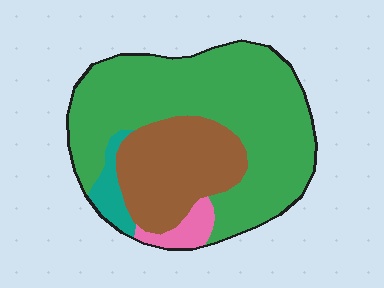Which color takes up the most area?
Green, at roughly 65%.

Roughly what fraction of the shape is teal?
Teal takes up less than a quarter of the shape.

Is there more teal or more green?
Green.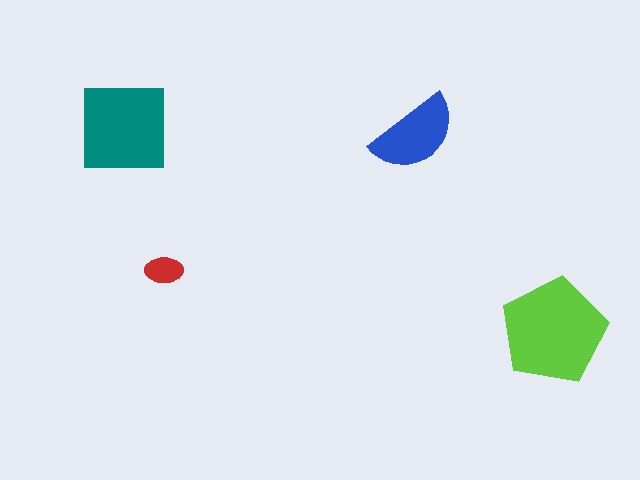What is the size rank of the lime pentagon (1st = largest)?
1st.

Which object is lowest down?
The lime pentagon is bottommost.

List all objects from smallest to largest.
The red ellipse, the blue semicircle, the teal square, the lime pentagon.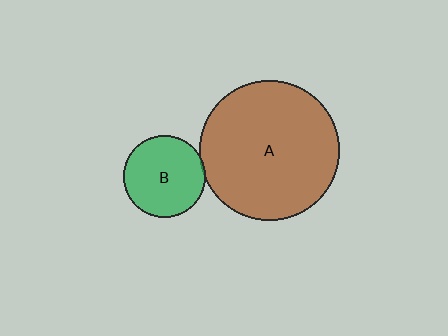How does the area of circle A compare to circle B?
Approximately 2.9 times.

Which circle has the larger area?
Circle A (brown).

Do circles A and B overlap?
Yes.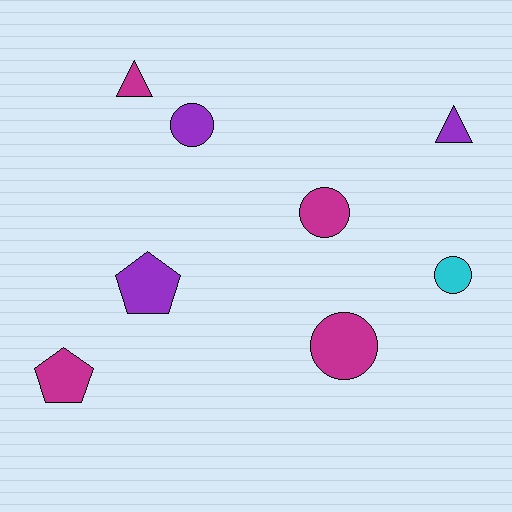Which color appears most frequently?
Magenta, with 4 objects.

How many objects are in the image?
There are 8 objects.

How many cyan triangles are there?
There are no cyan triangles.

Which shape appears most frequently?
Circle, with 4 objects.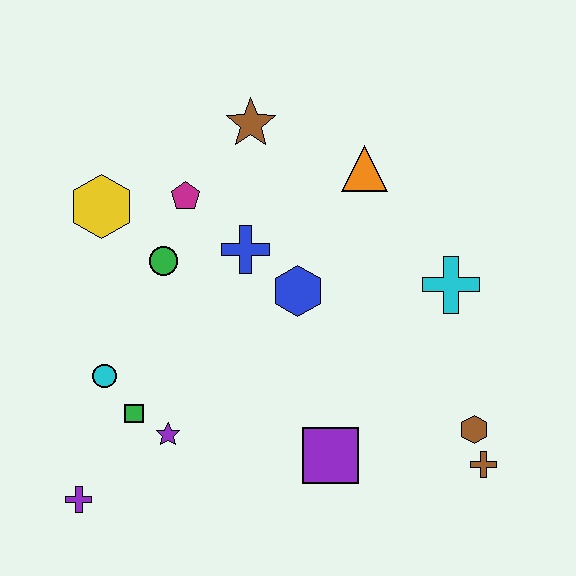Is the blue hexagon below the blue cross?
Yes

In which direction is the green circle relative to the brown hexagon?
The green circle is to the left of the brown hexagon.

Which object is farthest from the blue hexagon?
The purple cross is farthest from the blue hexagon.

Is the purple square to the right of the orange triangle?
No